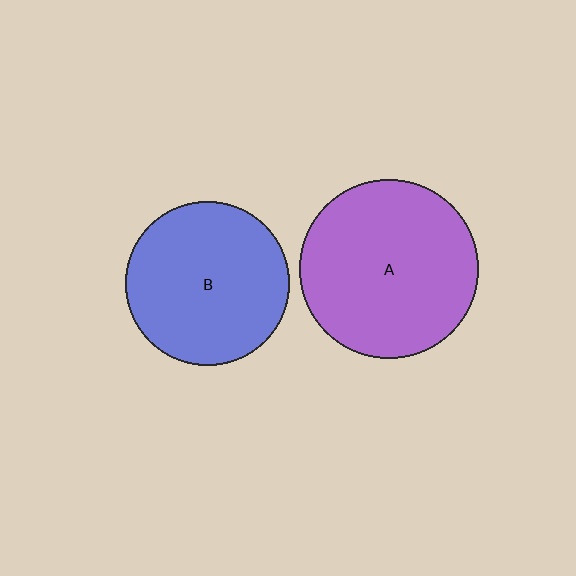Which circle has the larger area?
Circle A (purple).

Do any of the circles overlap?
No, none of the circles overlap.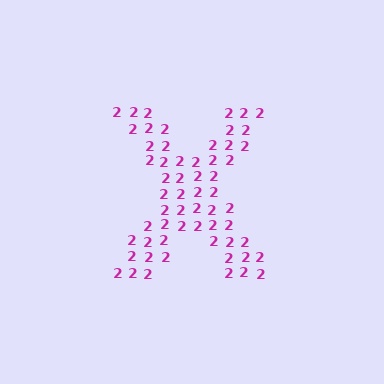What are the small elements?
The small elements are digit 2's.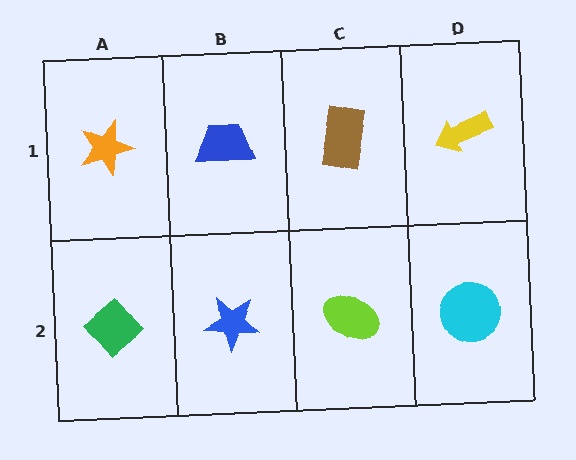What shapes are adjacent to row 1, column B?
A blue star (row 2, column B), an orange star (row 1, column A), a brown rectangle (row 1, column C).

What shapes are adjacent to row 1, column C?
A lime ellipse (row 2, column C), a blue trapezoid (row 1, column B), a yellow arrow (row 1, column D).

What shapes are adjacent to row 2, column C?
A brown rectangle (row 1, column C), a blue star (row 2, column B), a cyan circle (row 2, column D).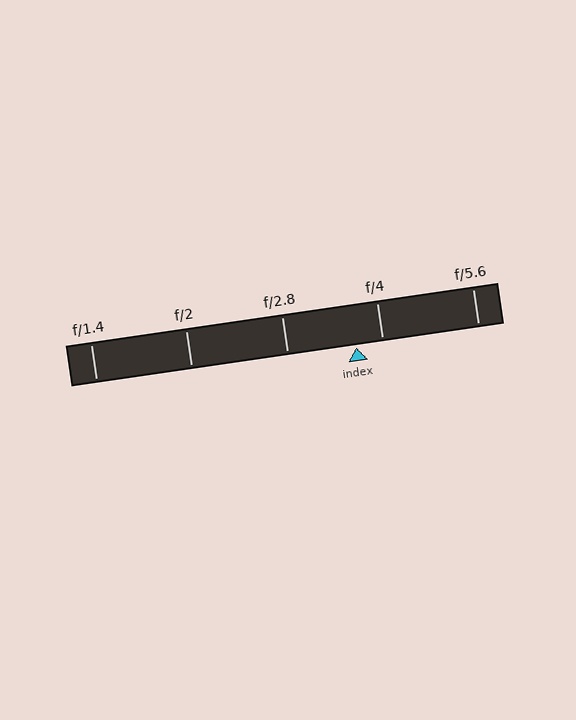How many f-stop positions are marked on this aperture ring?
There are 5 f-stop positions marked.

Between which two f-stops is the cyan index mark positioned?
The index mark is between f/2.8 and f/4.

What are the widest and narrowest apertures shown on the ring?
The widest aperture shown is f/1.4 and the narrowest is f/5.6.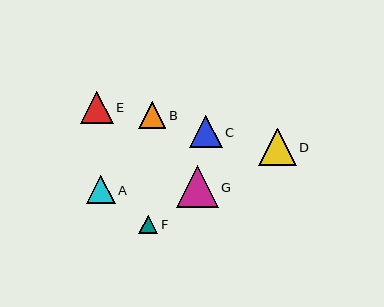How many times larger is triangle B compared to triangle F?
Triangle B is approximately 1.4 times the size of triangle F.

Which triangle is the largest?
Triangle G is the largest with a size of approximately 42 pixels.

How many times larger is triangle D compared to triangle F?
Triangle D is approximately 2.0 times the size of triangle F.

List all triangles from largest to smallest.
From largest to smallest: G, D, C, E, A, B, F.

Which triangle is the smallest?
Triangle F is the smallest with a size of approximately 19 pixels.